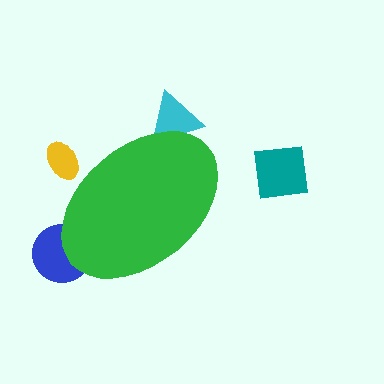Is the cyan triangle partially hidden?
Yes, the cyan triangle is partially hidden behind the green ellipse.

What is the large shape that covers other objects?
A green ellipse.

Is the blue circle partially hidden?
Yes, the blue circle is partially hidden behind the green ellipse.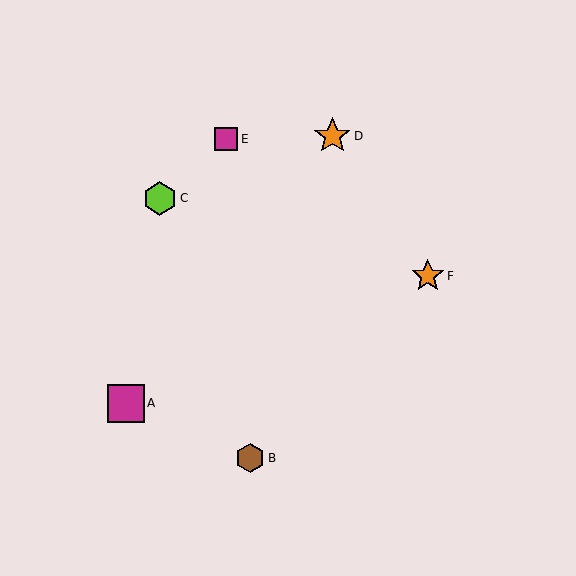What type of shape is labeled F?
Shape F is an orange star.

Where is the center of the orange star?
The center of the orange star is at (332, 136).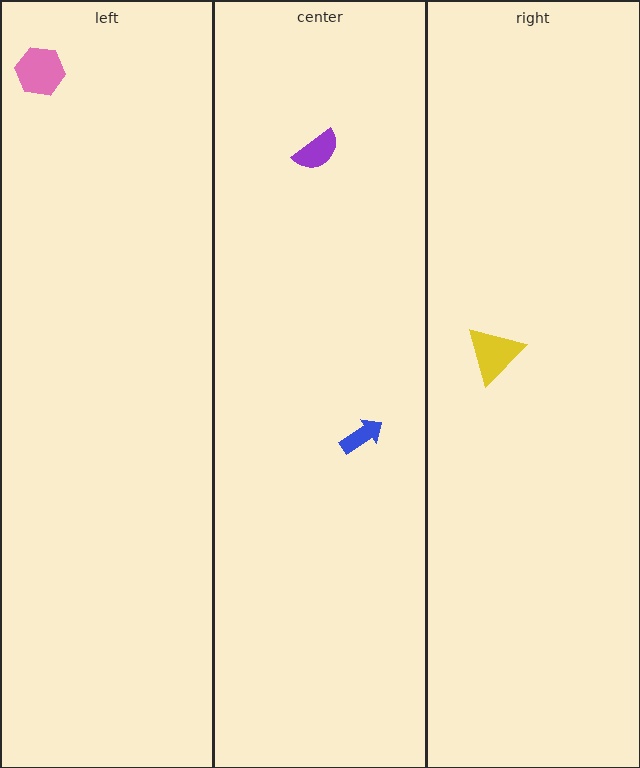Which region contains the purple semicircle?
The center region.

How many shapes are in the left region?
1.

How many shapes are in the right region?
1.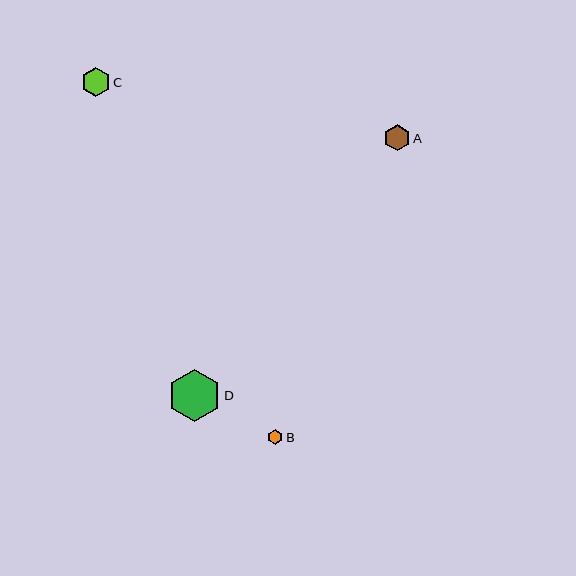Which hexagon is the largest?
Hexagon D is the largest with a size of approximately 52 pixels.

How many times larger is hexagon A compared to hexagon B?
Hexagon A is approximately 1.7 times the size of hexagon B.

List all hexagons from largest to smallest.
From largest to smallest: D, C, A, B.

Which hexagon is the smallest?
Hexagon B is the smallest with a size of approximately 15 pixels.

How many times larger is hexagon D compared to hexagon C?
Hexagon D is approximately 1.8 times the size of hexagon C.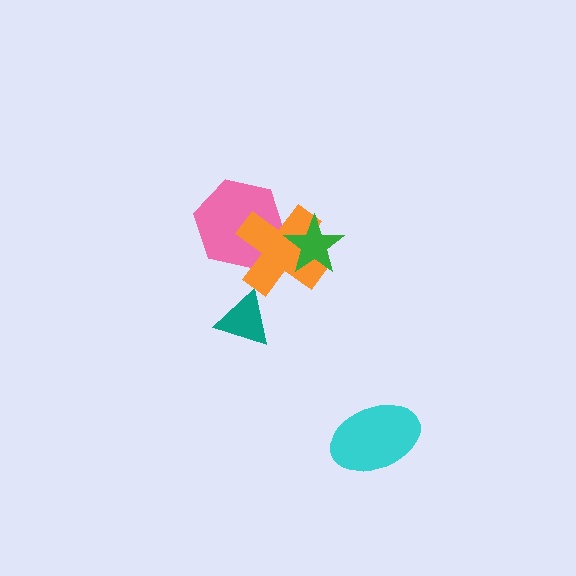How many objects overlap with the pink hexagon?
1 object overlaps with the pink hexagon.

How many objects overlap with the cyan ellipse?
0 objects overlap with the cyan ellipse.